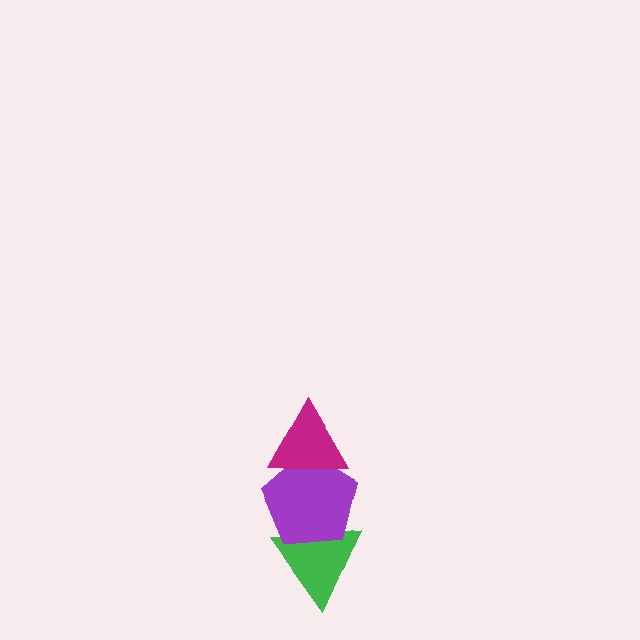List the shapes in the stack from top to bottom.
From top to bottom: the magenta triangle, the purple pentagon, the green triangle.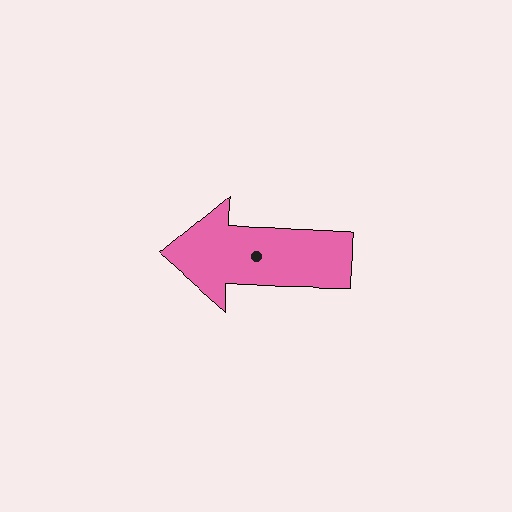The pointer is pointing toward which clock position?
Roughly 9 o'clock.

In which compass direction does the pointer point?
West.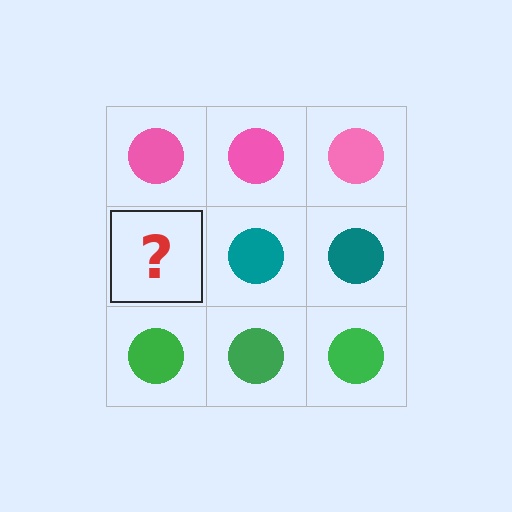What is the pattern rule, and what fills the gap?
The rule is that each row has a consistent color. The gap should be filled with a teal circle.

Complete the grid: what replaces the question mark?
The question mark should be replaced with a teal circle.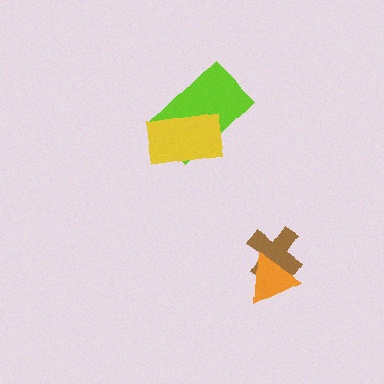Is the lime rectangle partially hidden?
Yes, it is partially covered by another shape.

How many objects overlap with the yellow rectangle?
1 object overlaps with the yellow rectangle.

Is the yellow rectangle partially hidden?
No, no other shape covers it.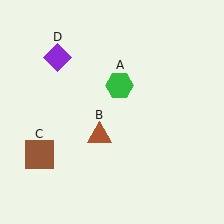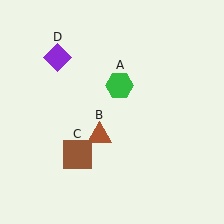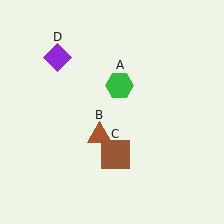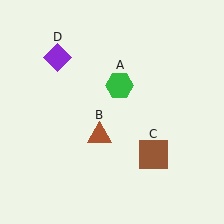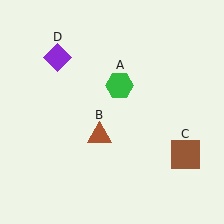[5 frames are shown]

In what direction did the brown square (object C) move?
The brown square (object C) moved right.